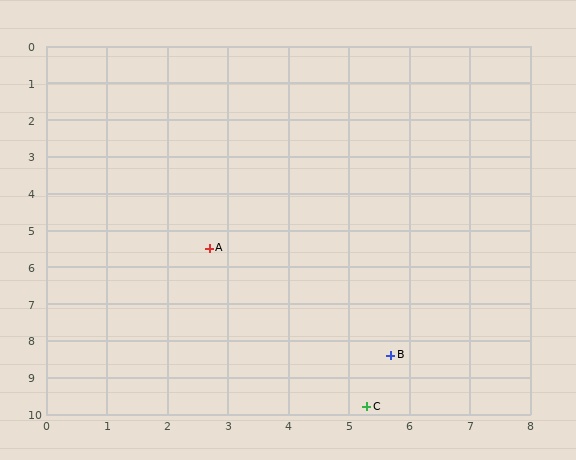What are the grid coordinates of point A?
Point A is at approximately (2.7, 5.5).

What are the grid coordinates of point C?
Point C is at approximately (5.3, 9.8).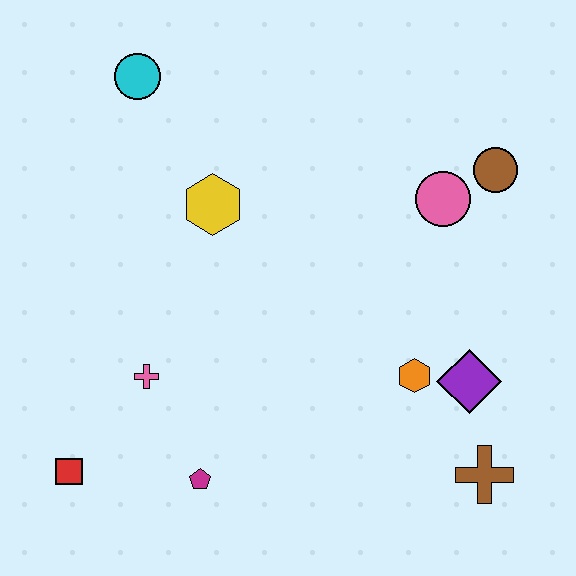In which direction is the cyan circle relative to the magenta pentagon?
The cyan circle is above the magenta pentagon.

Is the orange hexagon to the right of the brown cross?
No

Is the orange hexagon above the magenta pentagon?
Yes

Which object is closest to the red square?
The pink cross is closest to the red square.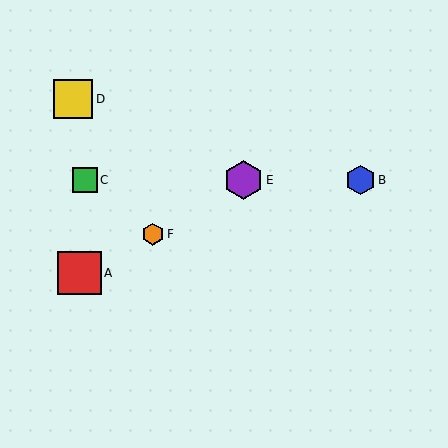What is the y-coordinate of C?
Object C is at y≈180.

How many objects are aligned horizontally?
3 objects (B, C, E) are aligned horizontally.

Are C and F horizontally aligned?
No, C is at y≈180 and F is at y≈234.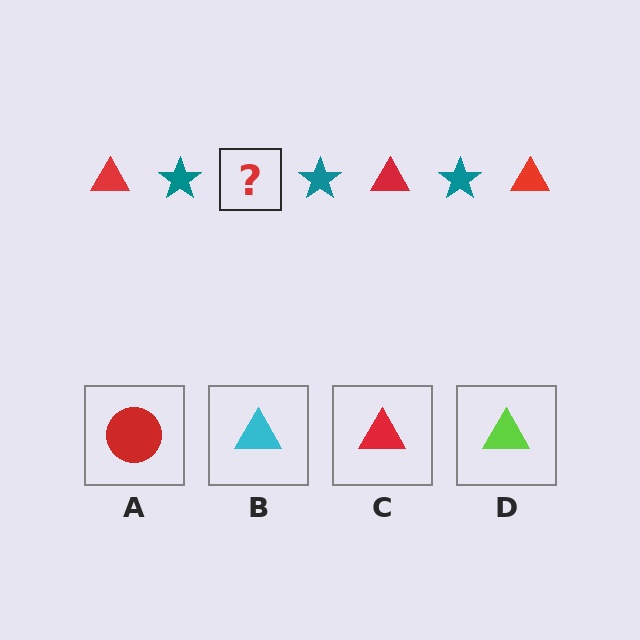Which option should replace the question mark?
Option C.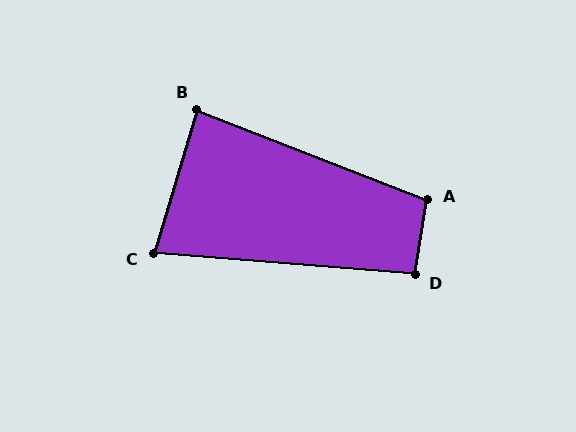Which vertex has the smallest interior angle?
C, at approximately 78 degrees.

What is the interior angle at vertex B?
Approximately 86 degrees (approximately right).